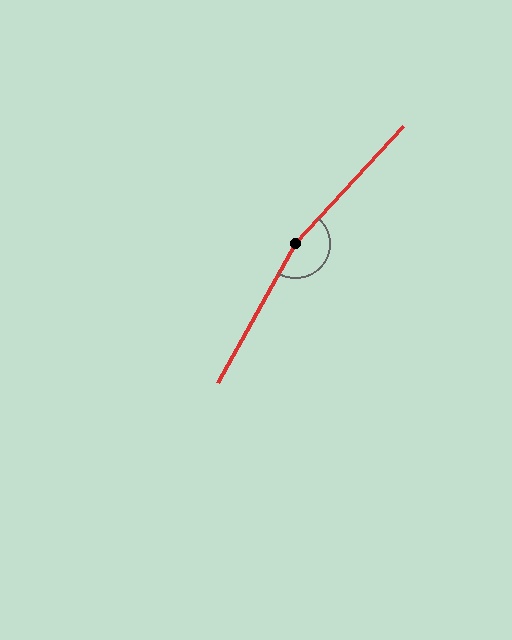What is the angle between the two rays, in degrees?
Approximately 167 degrees.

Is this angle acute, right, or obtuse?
It is obtuse.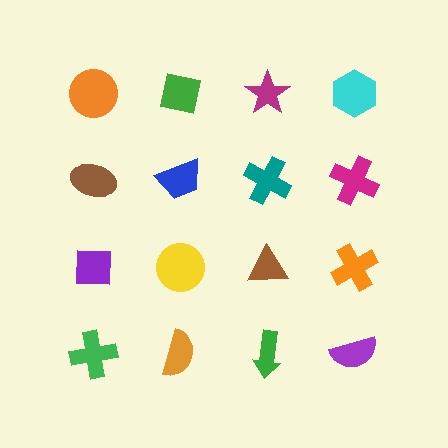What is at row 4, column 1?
A green cross.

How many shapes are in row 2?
4 shapes.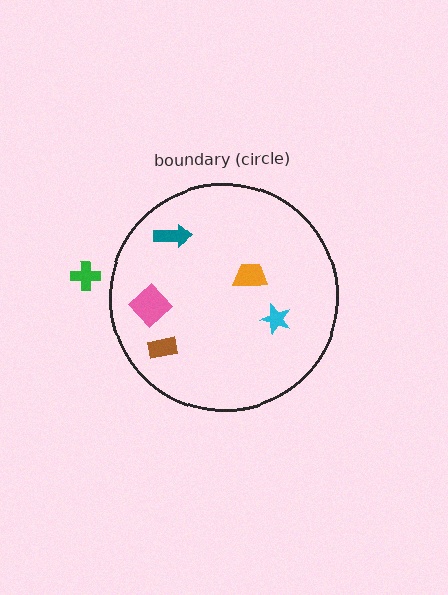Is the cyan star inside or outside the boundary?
Inside.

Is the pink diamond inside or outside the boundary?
Inside.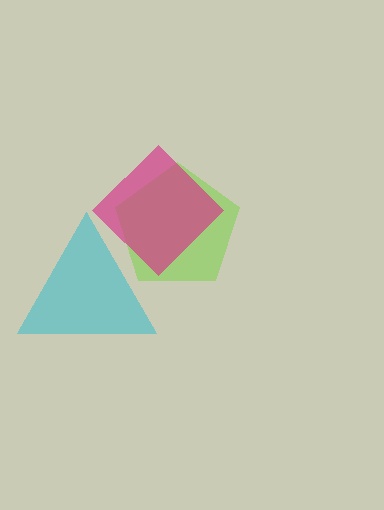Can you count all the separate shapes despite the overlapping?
Yes, there are 3 separate shapes.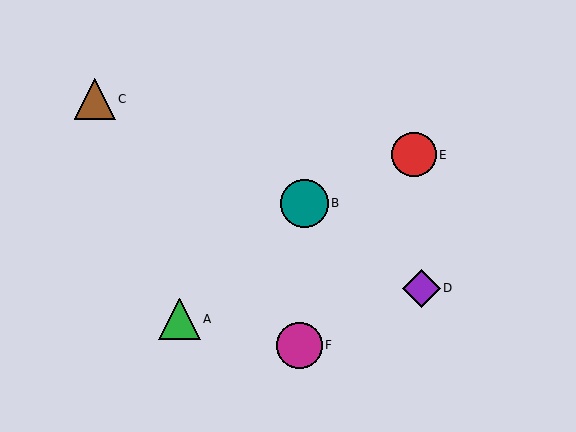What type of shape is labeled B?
Shape B is a teal circle.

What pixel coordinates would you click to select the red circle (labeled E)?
Click at (414, 155) to select the red circle E.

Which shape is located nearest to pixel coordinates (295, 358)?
The magenta circle (labeled F) at (300, 345) is nearest to that location.